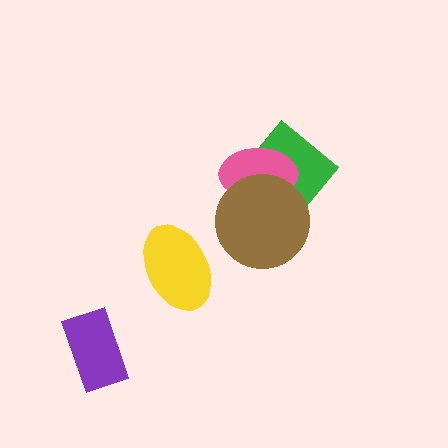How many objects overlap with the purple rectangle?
0 objects overlap with the purple rectangle.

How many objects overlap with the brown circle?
2 objects overlap with the brown circle.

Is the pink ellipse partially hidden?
Yes, it is partially covered by another shape.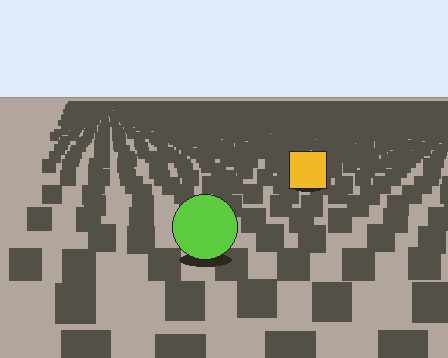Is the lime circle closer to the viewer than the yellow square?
Yes. The lime circle is closer — you can tell from the texture gradient: the ground texture is coarser near it.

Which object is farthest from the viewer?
The yellow square is farthest from the viewer. It appears smaller and the ground texture around it is denser.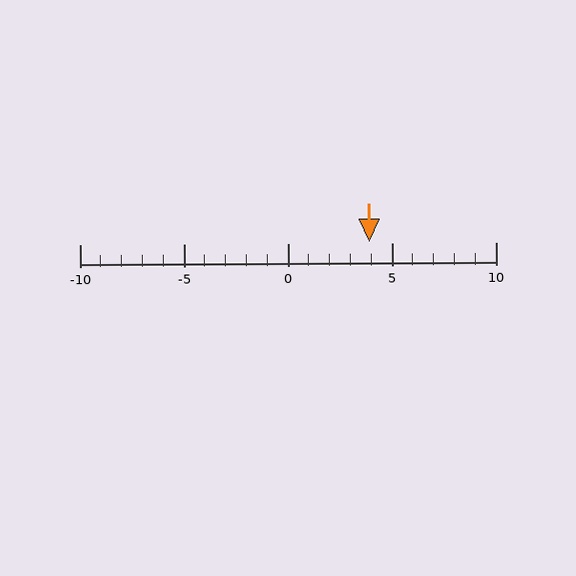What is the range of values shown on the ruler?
The ruler shows values from -10 to 10.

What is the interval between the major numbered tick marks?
The major tick marks are spaced 5 units apart.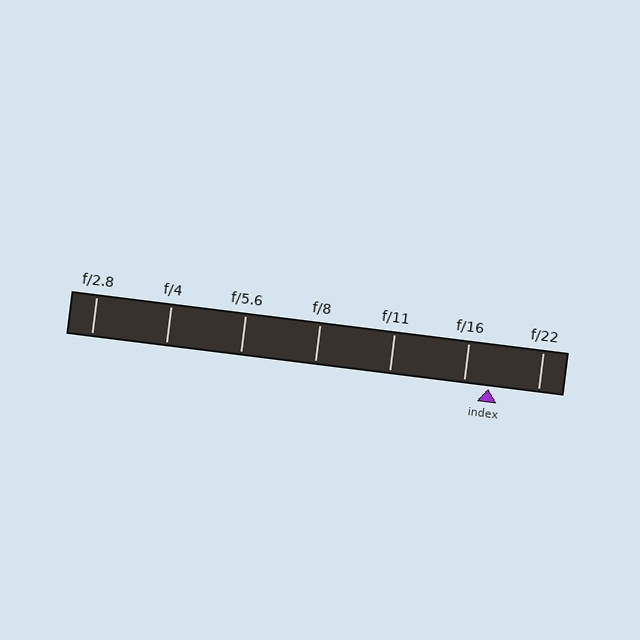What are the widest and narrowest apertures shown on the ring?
The widest aperture shown is f/2.8 and the narrowest is f/22.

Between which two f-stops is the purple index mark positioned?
The index mark is between f/16 and f/22.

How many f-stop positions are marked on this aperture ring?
There are 7 f-stop positions marked.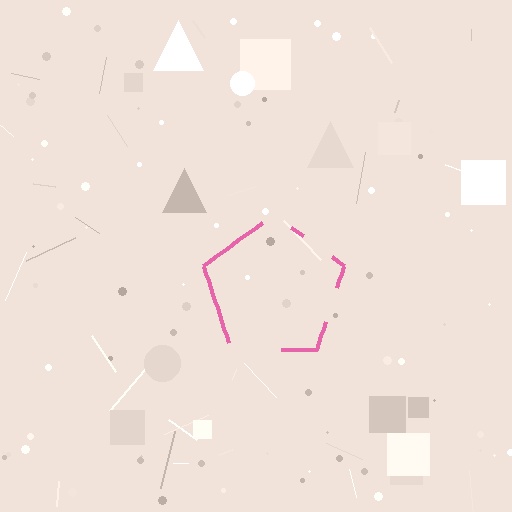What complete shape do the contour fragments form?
The contour fragments form a pentagon.